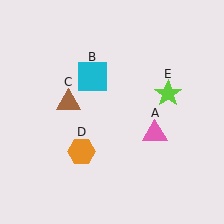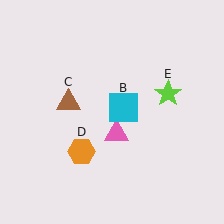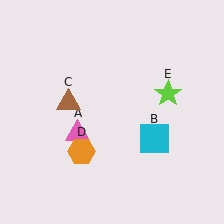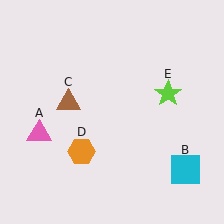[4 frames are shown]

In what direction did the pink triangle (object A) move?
The pink triangle (object A) moved left.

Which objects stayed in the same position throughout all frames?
Brown triangle (object C) and orange hexagon (object D) and lime star (object E) remained stationary.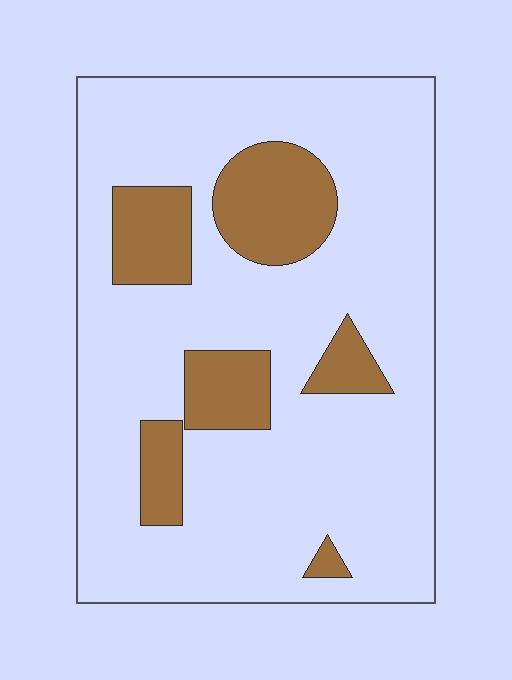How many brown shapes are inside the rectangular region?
6.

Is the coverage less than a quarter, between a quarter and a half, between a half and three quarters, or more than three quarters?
Less than a quarter.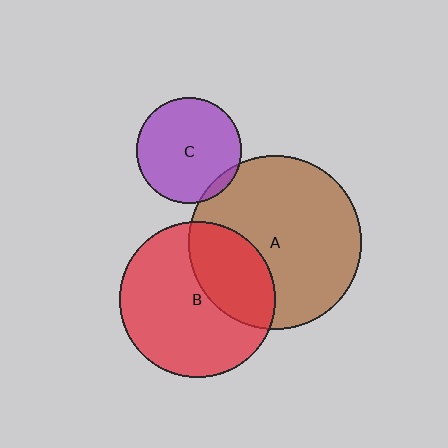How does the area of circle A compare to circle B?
Approximately 1.2 times.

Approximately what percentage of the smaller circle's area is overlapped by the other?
Approximately 5%.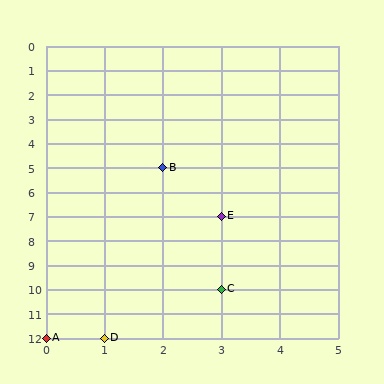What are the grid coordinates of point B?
Point B is at grid coordinates (2, 5).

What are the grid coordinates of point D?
Point D is at grid coordinates (1, 12).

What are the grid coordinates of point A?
Point A is at grid coordinates (0, 12).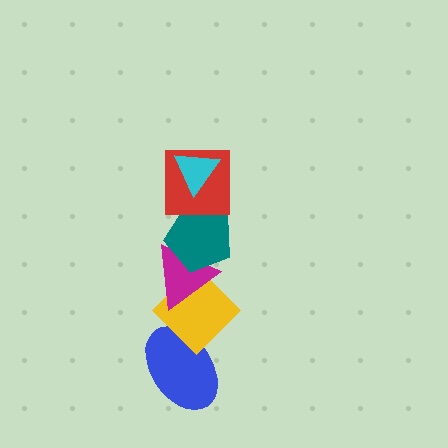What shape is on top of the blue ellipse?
The yellow diamond is on top of the blue ellipse.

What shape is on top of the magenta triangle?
The teal pentagon is on top of the magenta triangle.